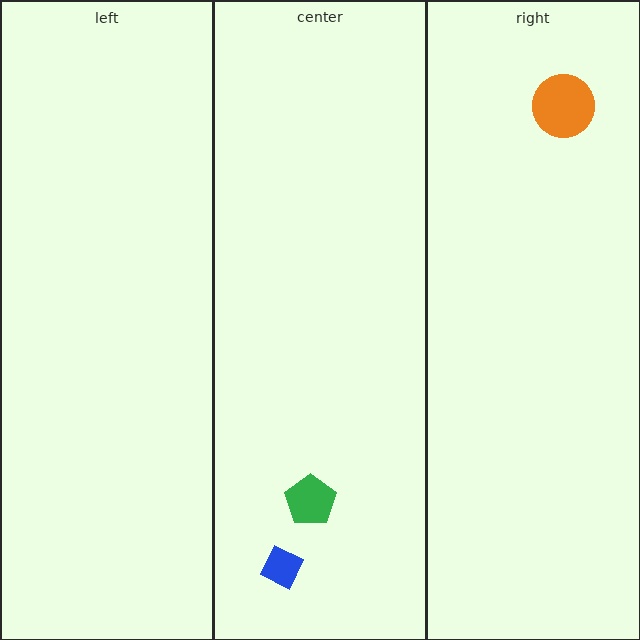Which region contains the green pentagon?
The center region.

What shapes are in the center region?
The blue diamond, the green pentagon.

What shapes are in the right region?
The orange circle.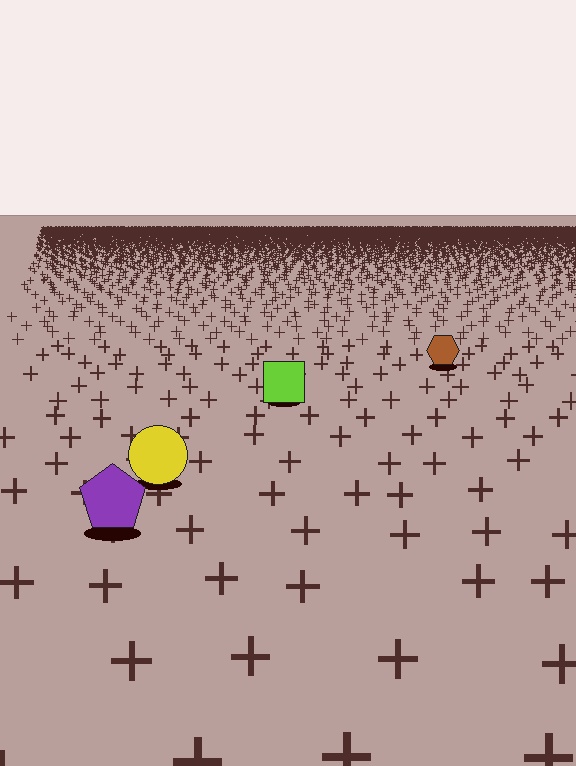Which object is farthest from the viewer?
The brown hexagon is farthest from the viewer. It appears smaller and the ground texture around it is denser.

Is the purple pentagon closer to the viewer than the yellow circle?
Yes. The purple pentagon is closer — you can tell from the texture gradient: the ground texture is coarser near it.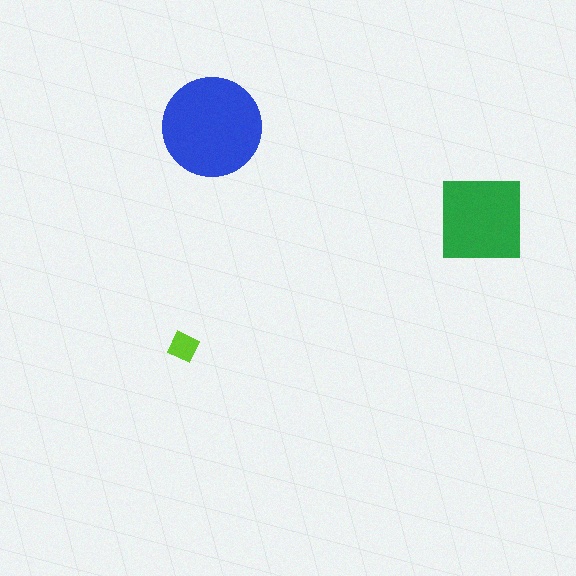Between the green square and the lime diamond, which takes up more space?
The green square.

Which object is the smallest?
The lime diamond.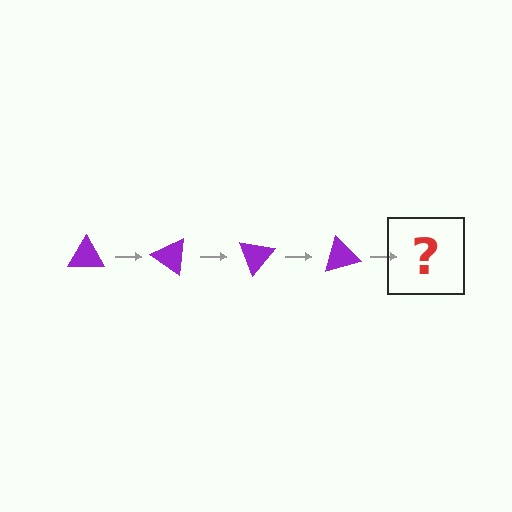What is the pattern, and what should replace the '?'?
The pattern is that the triangle rotates 35 degrees each step. The '?' should be a purple triangle rotated 140 degrees.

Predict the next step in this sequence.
The next step is a purple triangle rotated 140 degrees.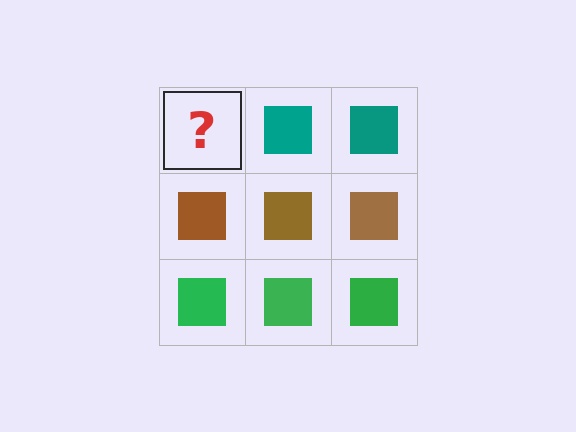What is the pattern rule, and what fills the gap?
The rule is that each row has a consistent color. The gap should be filled with a teal square.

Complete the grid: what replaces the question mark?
The question mark should be replaced with a teal square.